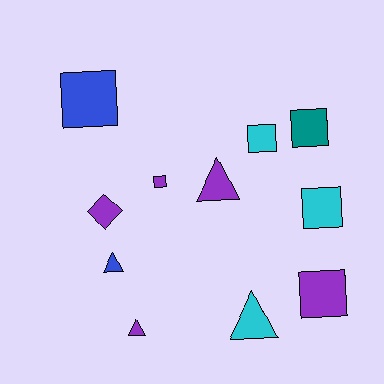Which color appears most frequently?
Purple, with 5 objects.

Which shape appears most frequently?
Square, with 6 objects.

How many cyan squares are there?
There are 2 cyan squares.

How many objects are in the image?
There are 11 objects.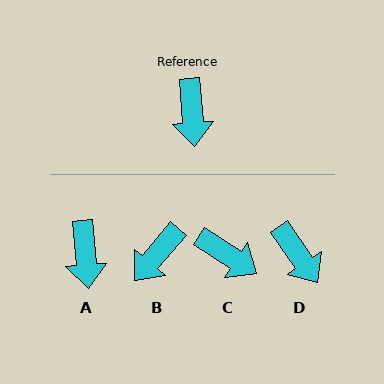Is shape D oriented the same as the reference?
No, it is off by about 29 degrees.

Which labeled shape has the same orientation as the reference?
A.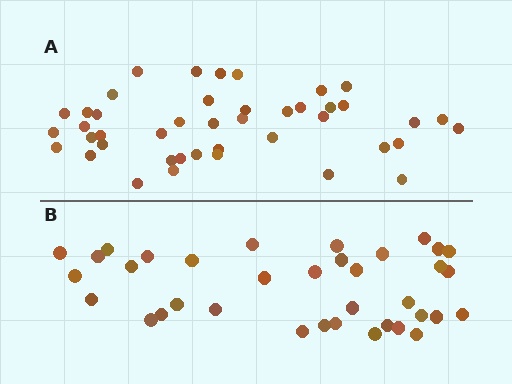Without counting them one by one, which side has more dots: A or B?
Region A (the top region) has more dots.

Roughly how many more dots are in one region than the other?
Region A has roughly 8 or so more dots than region B.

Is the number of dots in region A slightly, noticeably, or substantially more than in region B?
Region A has only slightly more — the two regions are fairly close. The ratio is roughly 1.2 to 1.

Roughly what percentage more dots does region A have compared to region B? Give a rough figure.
About 20% more.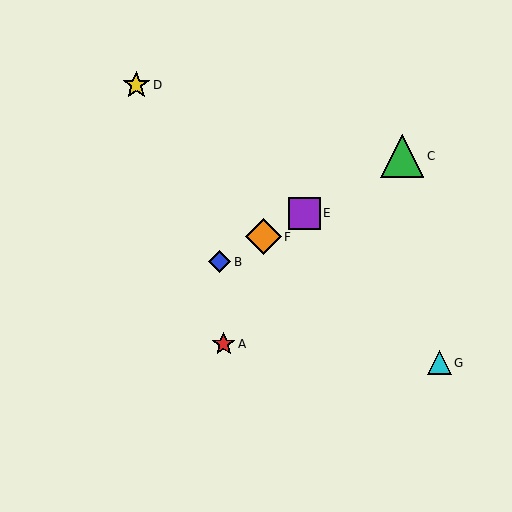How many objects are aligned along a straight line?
4 objects (B, C, E, F) are aligned along a straight line.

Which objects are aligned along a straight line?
Objects B, C, E, F are aligned along a straight line.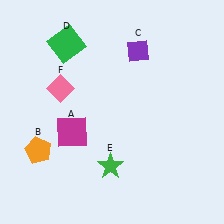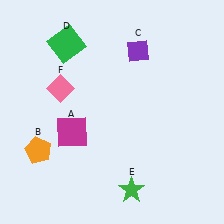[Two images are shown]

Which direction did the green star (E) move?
The green star (E) moved down.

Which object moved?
The green star (E) moved down.